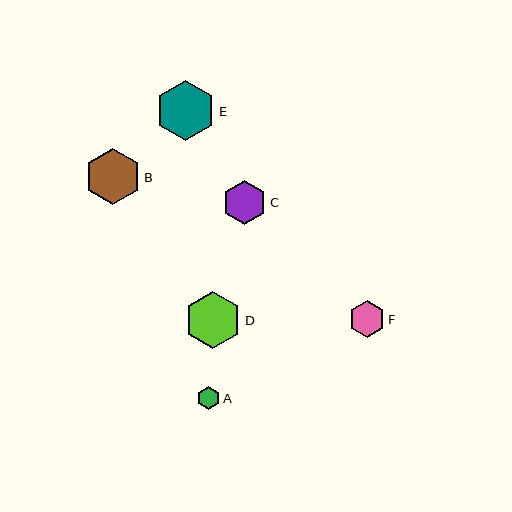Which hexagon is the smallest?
Hexagon A is the smallest with a size of approximately 24 pixels.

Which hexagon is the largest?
Hexagon E is the largest with a size of approximately 61 pixels.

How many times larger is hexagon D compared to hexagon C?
Hexagon D is approximately 1.3 times the size of hexagon C.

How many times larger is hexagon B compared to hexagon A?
Hexagon B is approximately 2.4 times the size of hexagon A.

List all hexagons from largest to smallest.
From largest to smallest: E, D, B, C, F, A.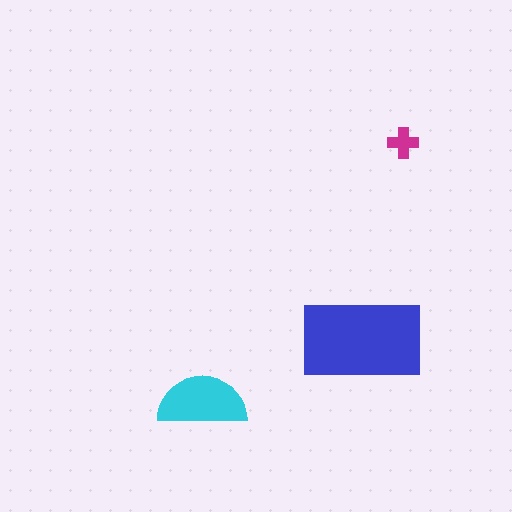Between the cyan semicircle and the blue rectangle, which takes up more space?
The blue rectangle.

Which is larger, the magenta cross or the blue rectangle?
The blue rectangle.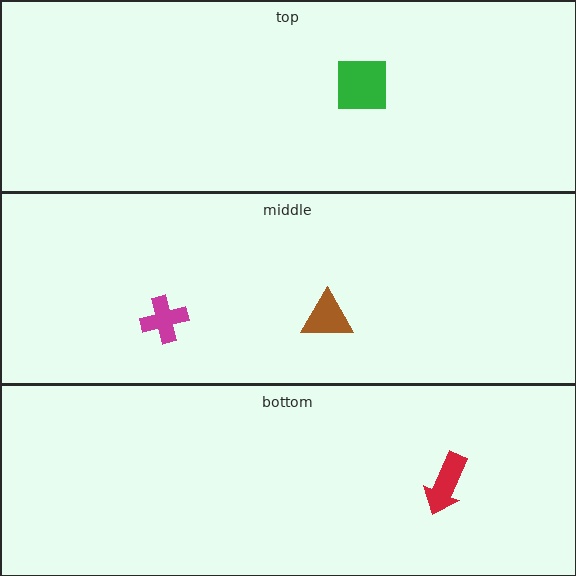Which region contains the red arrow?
The bottom region.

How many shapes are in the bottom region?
1.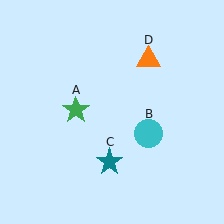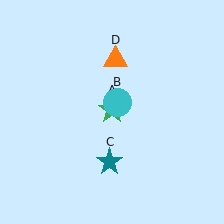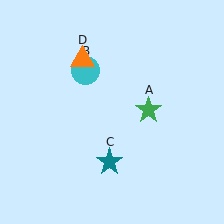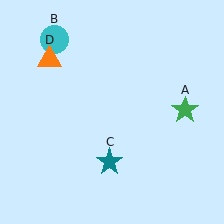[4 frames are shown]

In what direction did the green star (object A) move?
The green star (object A) moved right.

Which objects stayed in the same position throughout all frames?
Teal star (object C) remained stationary.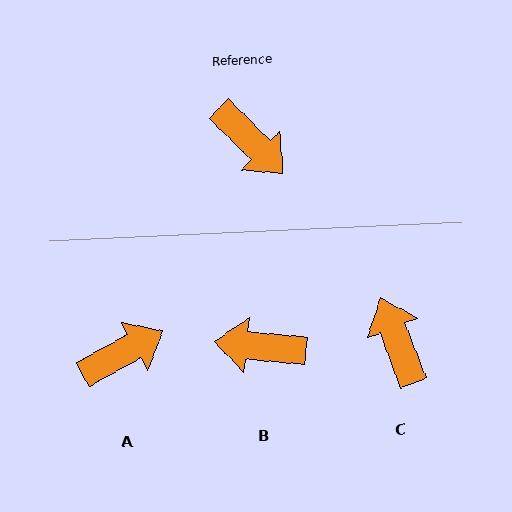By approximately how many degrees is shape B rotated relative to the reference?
Approximately 141 degrees clockwise.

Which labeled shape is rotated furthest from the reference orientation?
C, about 156 degrees away.